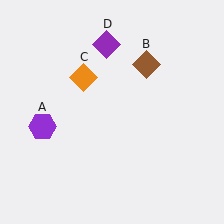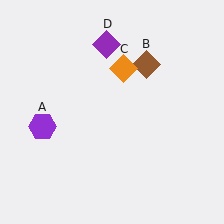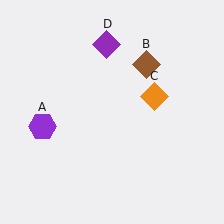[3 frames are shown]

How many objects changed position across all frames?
1 object changed position: orange diamond (object C).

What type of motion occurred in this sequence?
The orange diamond (object C) rotated clockwise around the center of the scene.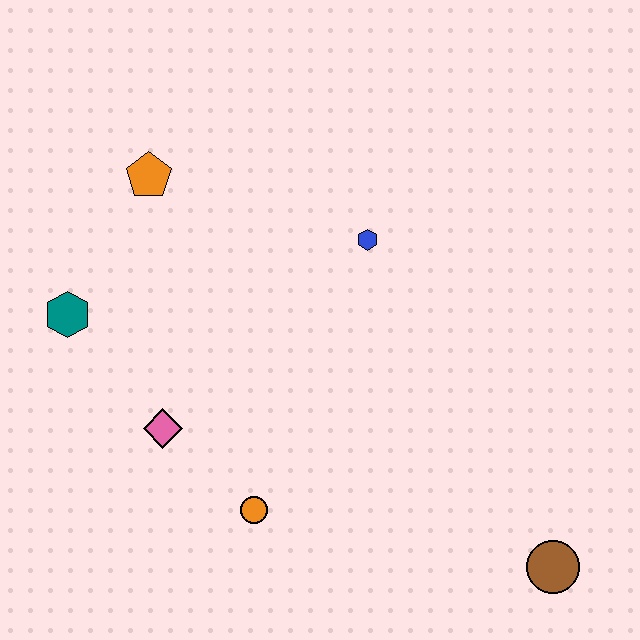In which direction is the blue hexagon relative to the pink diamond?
The blue hexagon is to the right of the pink diamond.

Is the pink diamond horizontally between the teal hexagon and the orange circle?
Yes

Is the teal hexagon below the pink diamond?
No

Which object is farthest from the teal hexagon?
The brown circle is farthest from the teal hexagon.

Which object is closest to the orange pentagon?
The teal hexagon is closest to the orange pentagon.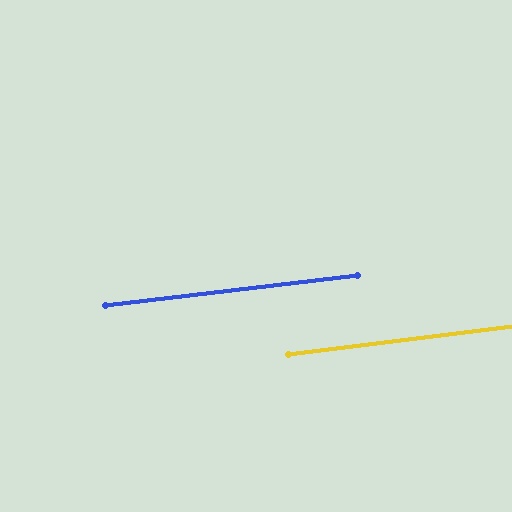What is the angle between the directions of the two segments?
Approximately 0 degrees.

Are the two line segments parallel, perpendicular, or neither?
Parallel — their directions differ by only 0.5°.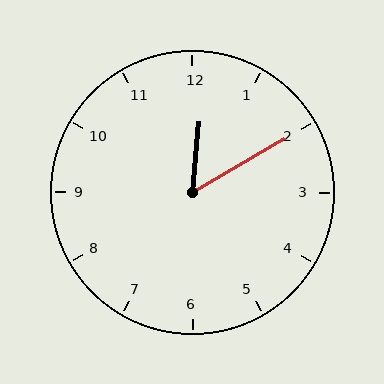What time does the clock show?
12:10.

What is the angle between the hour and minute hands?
Approximately 55 degrees.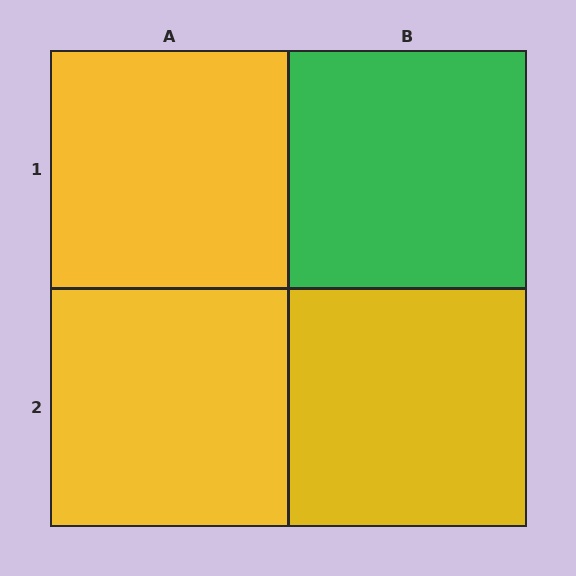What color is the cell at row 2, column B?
Yellow.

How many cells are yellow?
3 cells are yellow.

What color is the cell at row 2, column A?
Yellow.